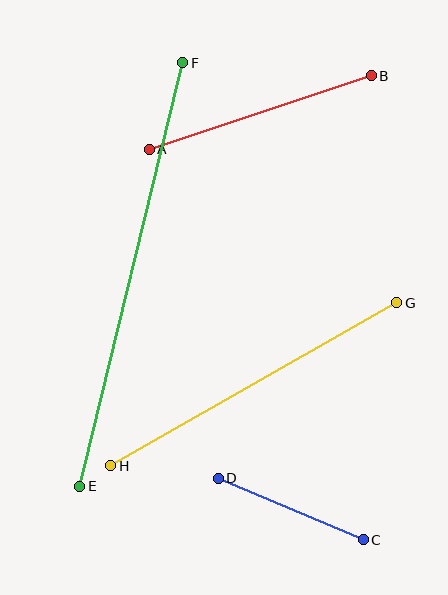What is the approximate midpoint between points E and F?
The midpoint is at approximately (131, 275) pixels.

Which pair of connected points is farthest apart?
Points E and F are farthest apart.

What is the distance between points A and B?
The distance is approximately 234 pixels.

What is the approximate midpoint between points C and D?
The midpoint is at approximately (291, 509) pixels.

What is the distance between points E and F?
The distance is approximately 435 pixels.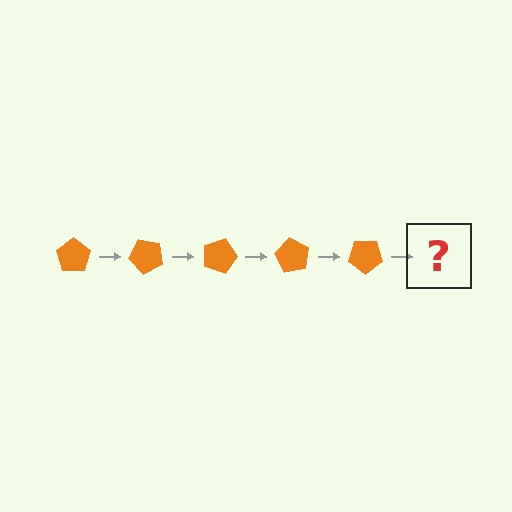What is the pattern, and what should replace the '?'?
The pattern is that the pentagon rotates 45 degrees each step. The '?' should be an orange pentagon rotated 225 degrees.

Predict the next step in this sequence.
The next step is an orange pentagon rotated 225 degrees.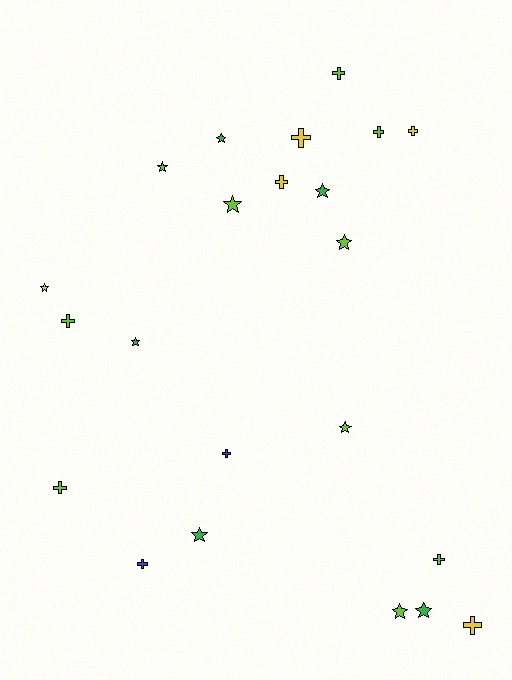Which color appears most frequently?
Lime, with 10 objects.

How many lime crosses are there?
There are 5 lime crosses.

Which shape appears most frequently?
Star, with 11 objects.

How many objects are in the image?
There are 22 objects.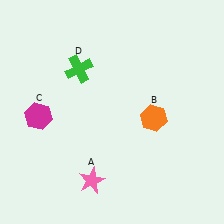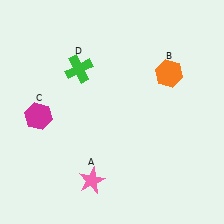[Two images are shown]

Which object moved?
The orange hexagon (B) moved up.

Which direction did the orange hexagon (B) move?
The orange hexagon (B) moved up.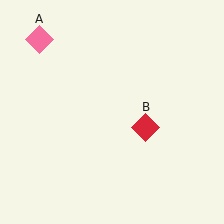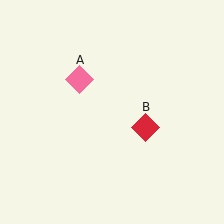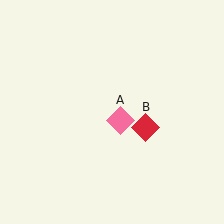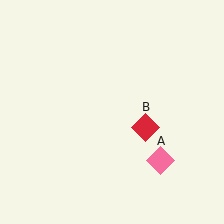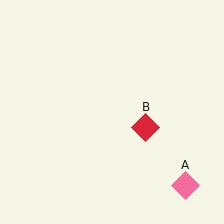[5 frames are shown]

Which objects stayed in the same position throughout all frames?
Red diamond (object B) remained stationary.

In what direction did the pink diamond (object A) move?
The pink diamond (object A) moved down and to the right.